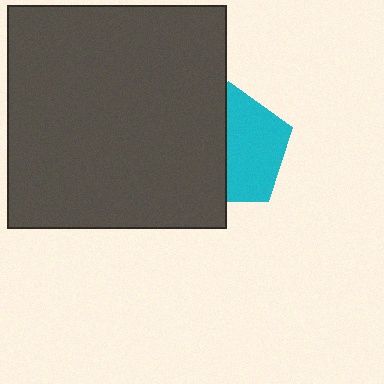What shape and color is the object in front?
The object in front is a dark gray rectangle.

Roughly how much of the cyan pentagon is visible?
About half of it is visible (roughly 52%).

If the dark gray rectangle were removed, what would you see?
You would see the complete cyan pentagon.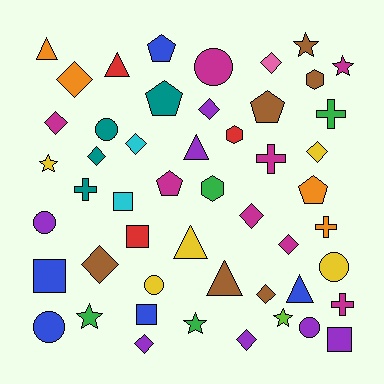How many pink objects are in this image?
There is 1 pink object.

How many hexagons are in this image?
There are 3 hexagons.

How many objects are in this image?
There are 50 objects.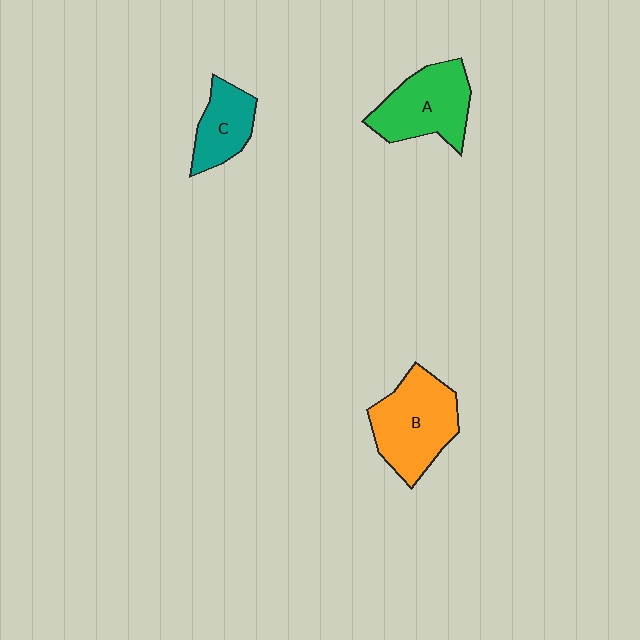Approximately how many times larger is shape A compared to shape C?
Approximately 1.5 times.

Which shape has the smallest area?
Shape C (teal).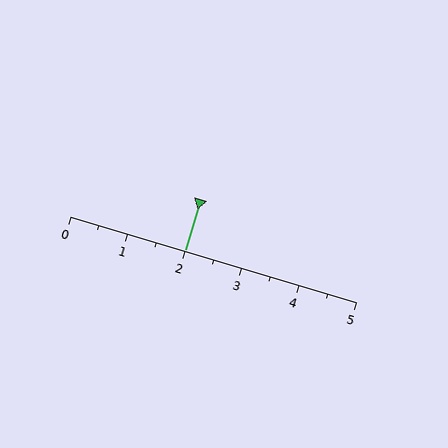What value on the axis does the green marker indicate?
The marker indicates approximately 2.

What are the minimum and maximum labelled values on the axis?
The axis runs from 0 to 5.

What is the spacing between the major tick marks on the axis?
The major ticks are spaced 1 apart.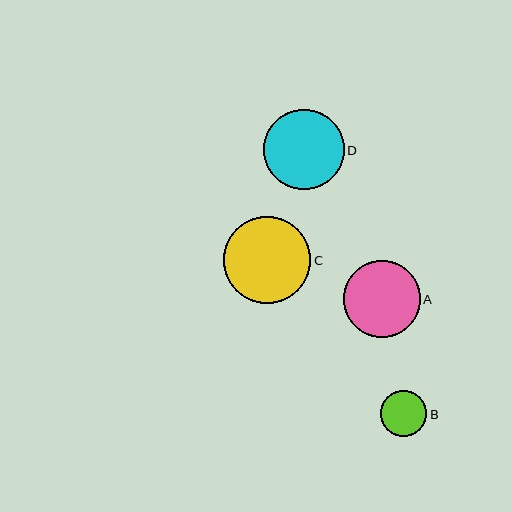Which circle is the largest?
Circle C is the largest with a size of approximately 87 pixels.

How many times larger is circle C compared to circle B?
Circle C is approximately 1.9 times the size of circle B.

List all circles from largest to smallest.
From largest to smallest: C, D, A, B.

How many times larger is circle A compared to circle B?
Circle A is approximately 1.7 times the size of circle B.